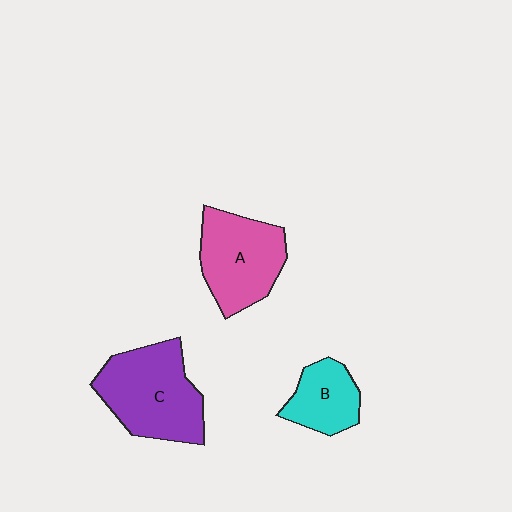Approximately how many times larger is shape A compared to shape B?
Approximately 1.6 times.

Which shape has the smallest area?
Shape B (cyan).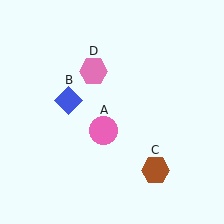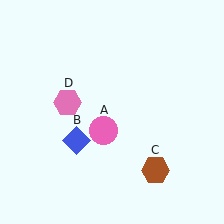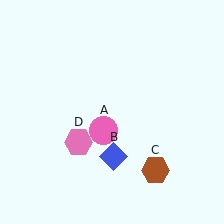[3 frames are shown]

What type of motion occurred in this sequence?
The blue diamond (object B), pink hexagon (object D) rotated counterclockwise around the center of the scene.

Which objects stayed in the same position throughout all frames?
Pink circle (object A) and brown hexagon (object C) remained stationary.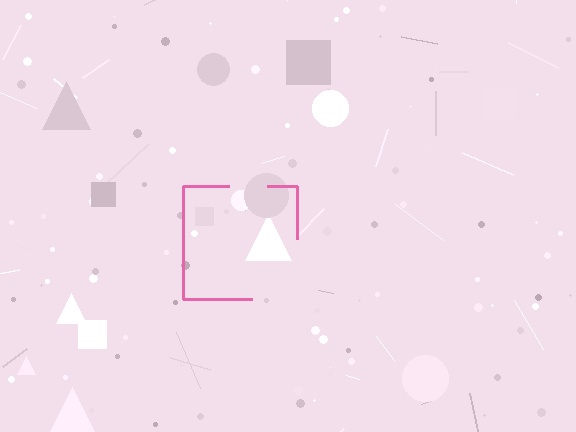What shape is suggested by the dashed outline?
The dashed outline suggests a square.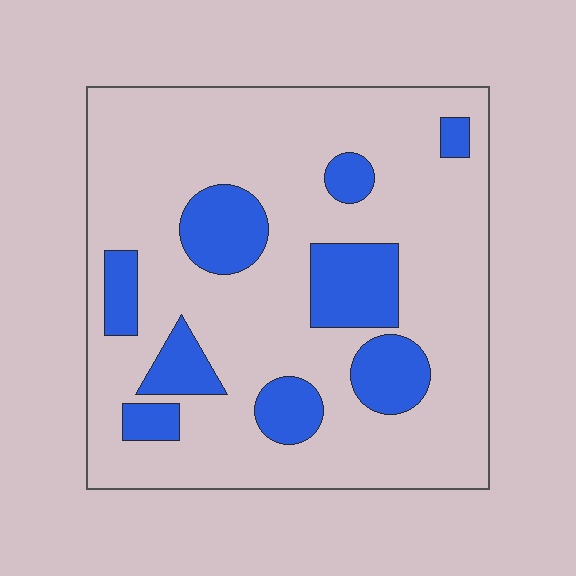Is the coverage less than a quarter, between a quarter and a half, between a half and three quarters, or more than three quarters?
Less than a quarter.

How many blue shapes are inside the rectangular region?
9.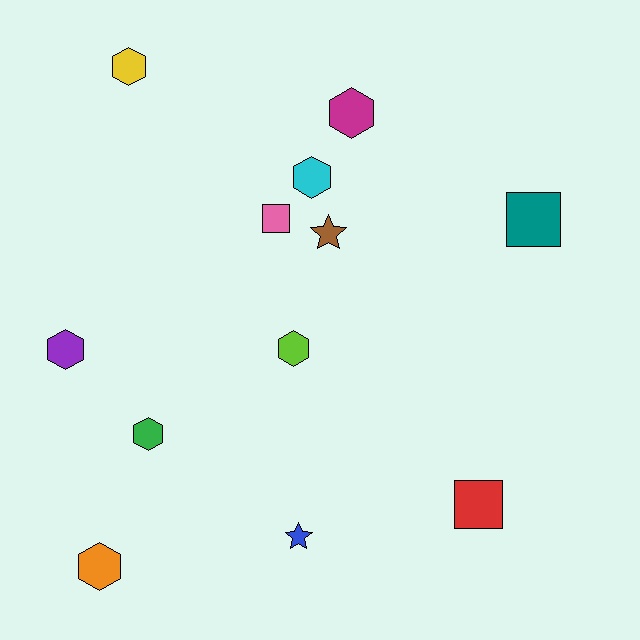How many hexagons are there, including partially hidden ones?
There are 7 hexagons.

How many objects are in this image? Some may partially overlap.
There are 12 objects.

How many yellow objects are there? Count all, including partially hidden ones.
There is 1 yellow object.